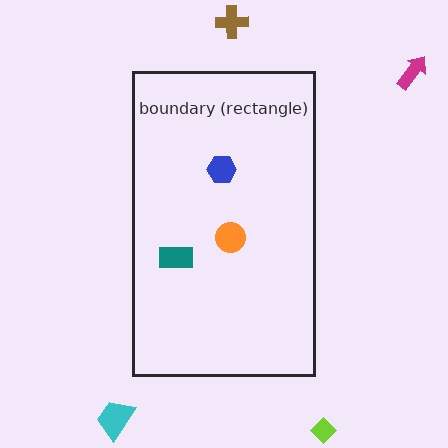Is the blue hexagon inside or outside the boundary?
Inside.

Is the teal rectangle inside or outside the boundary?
Inside.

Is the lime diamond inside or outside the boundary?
Outside.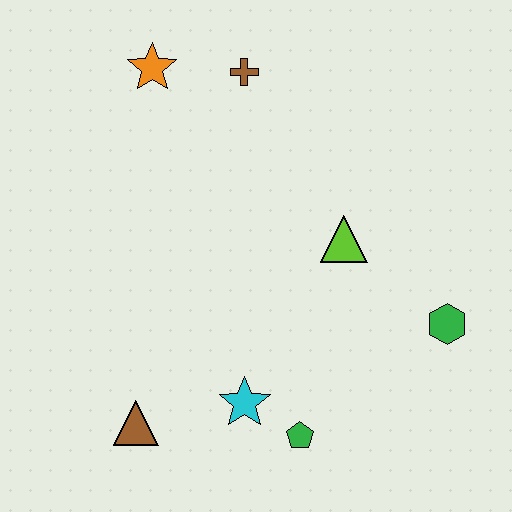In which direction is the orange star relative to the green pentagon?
The orange star is above the green pentagon.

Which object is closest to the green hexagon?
The lime triangle is closest to the green hexagon.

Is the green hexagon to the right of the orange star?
Yes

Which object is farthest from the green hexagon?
The orange star is farthest from the green hexagon.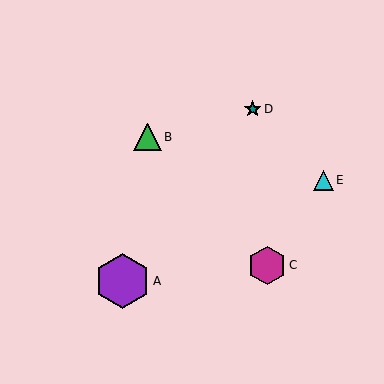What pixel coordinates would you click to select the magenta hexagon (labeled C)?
Click at (267, 265) to select the magenta hexagon C.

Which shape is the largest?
The purple hexagon (labeled A) is the largest.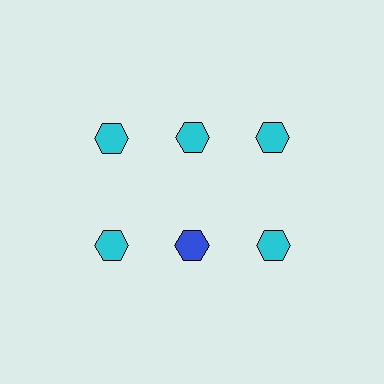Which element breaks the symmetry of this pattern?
The blue hexagon in the second row, second from left column breaks the symmetry. All other shapes are cyan hexagons.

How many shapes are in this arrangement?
There are 6 shapes arranged in a grid pattern.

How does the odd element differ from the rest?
It has a different color: blue instead of cyan.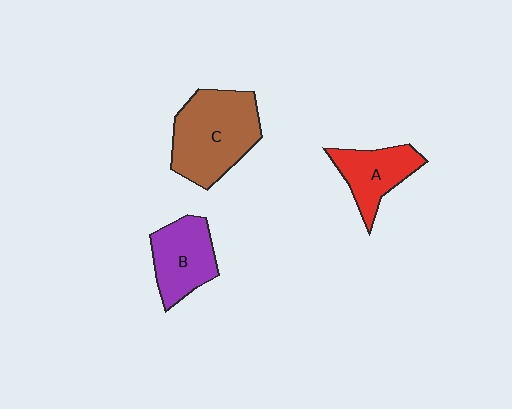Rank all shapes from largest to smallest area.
From largest to smallest: C (brown), B (purple), A (red).